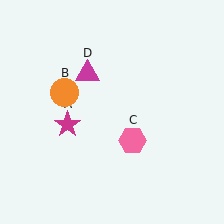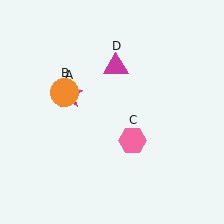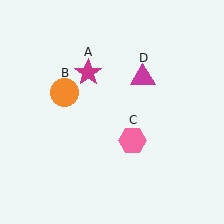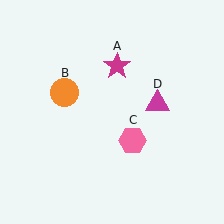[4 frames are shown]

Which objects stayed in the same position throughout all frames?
Orange circle (object B) and pink hexagon (object C) remained stationary.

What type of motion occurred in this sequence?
The magenta star (object A), magenta triangle (object D) rotated clockwise around the center of the scene.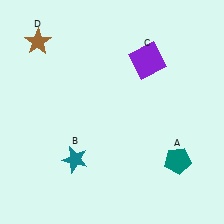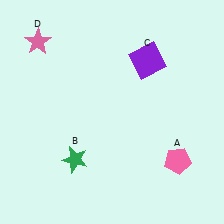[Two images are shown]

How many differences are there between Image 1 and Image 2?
There are 3 differences between the two images.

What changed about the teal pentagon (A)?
In Image 1, A is teal. In Image 2, it changed to pink.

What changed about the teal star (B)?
In Image 1, B is teal. In Image 2, it changed to green.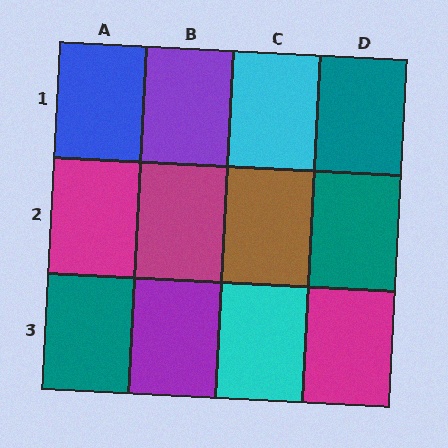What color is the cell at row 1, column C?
Cyan.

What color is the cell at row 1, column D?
Teal.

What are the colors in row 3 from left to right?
Teal, purple, cyan, magenta.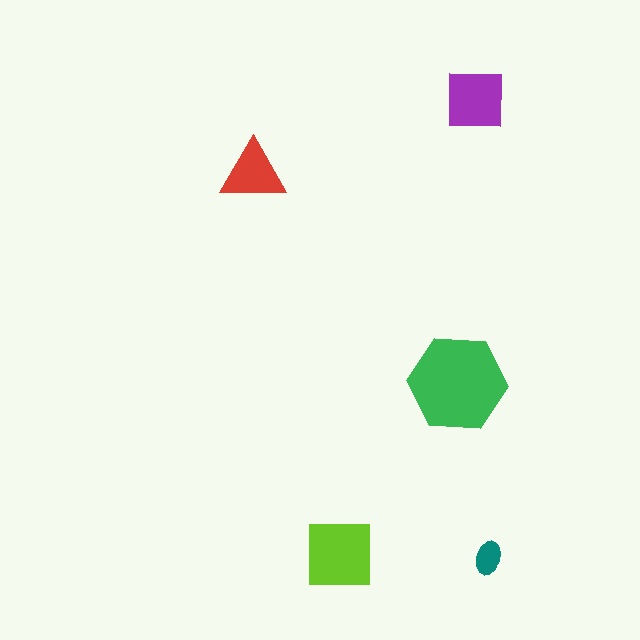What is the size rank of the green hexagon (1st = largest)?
1st.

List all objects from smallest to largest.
The teal ellipse, the red triangle, the purple square, the lime square, the green hexagon.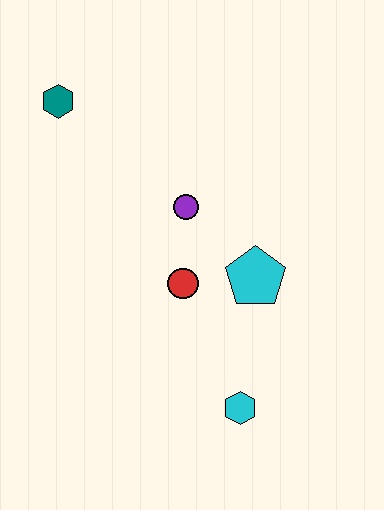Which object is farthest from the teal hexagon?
The cyan hexagon is farthest from the teal hexagon.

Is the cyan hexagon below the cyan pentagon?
Yes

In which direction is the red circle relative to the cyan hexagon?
The red circle is above the cyan hexagon.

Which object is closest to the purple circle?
The red circle is closest to the purple circle.